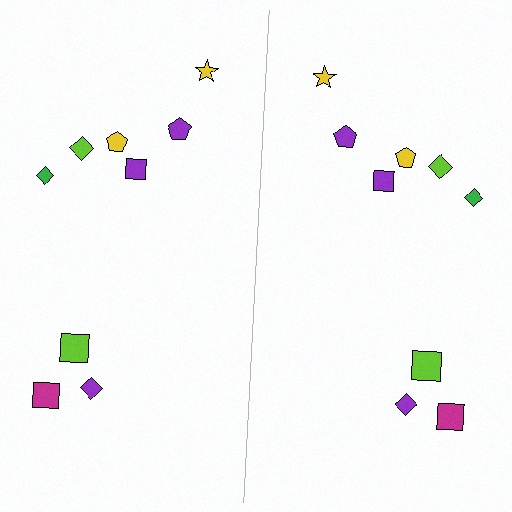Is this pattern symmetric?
Yes, this pattern has bilateral (reflection) symmetry.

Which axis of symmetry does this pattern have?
The pattern has a vertical axis of symmetry running through the center of the image.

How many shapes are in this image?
There are 18 shapes in this image.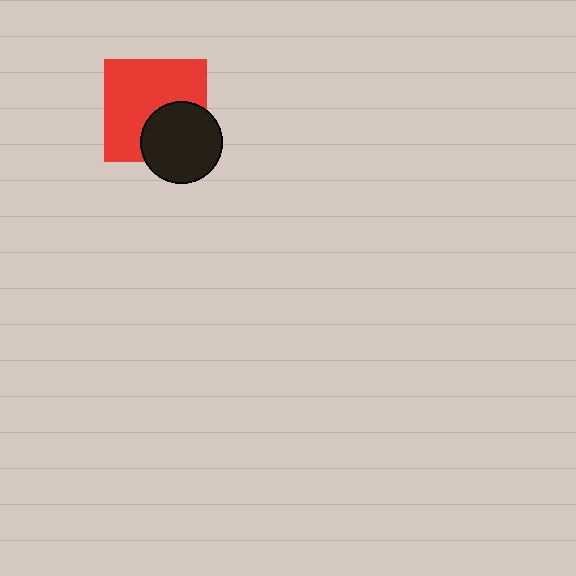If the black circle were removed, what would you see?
You would see the complete red square.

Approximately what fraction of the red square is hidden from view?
Roughly 34% of the red square is hidden behind the black circle.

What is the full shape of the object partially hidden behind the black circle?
The partially hidden object is a red square.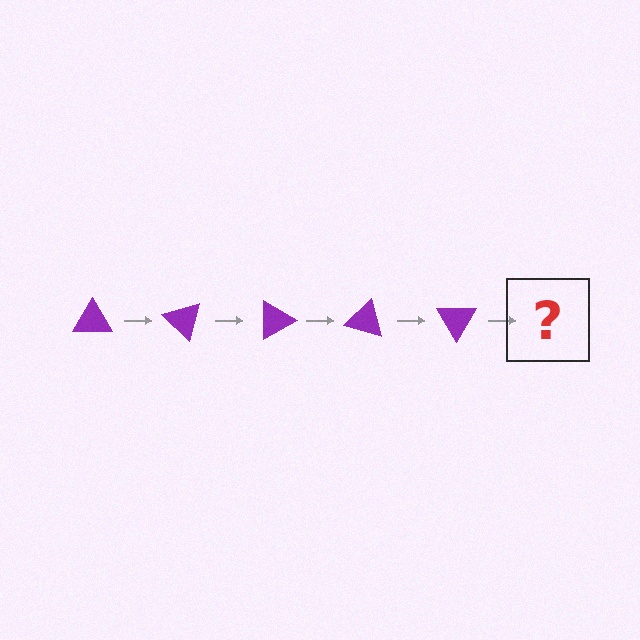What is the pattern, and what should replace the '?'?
The pattern is that the triangle rotates 45 degrees each step. The '?' should be a purple triangle rotated 225 degrees.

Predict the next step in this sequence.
The next step is a purple triangle rotated 225 degrees.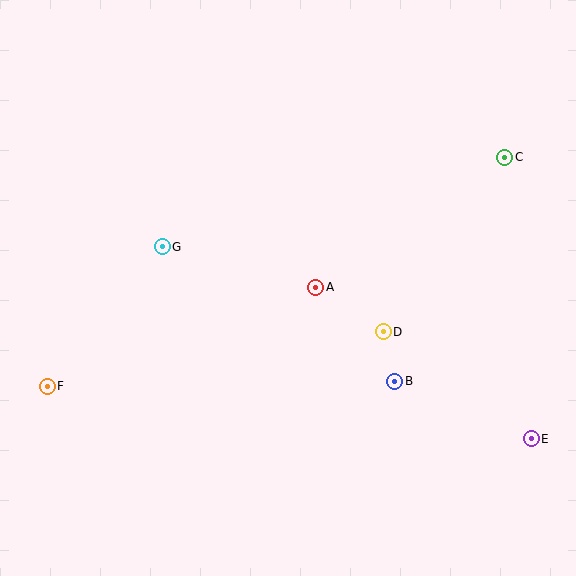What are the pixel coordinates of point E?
Point E is at (531, 439).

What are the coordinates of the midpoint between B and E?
The midpoint between B and E is at (463, 410).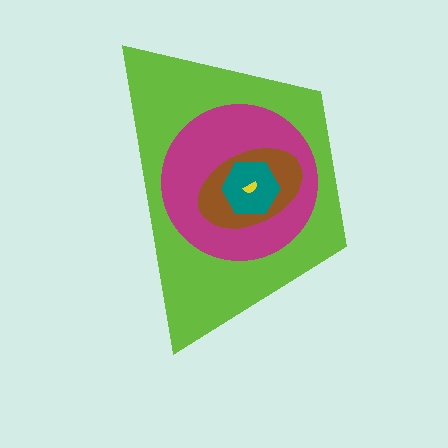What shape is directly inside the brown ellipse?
The teal hexagon.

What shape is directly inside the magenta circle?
The brown ellipse.